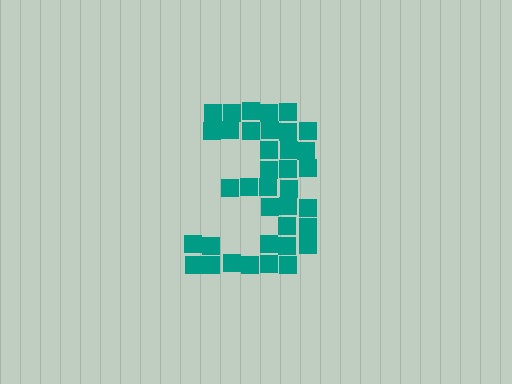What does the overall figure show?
The overall figure shows the digit 3.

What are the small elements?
The small elements are squares.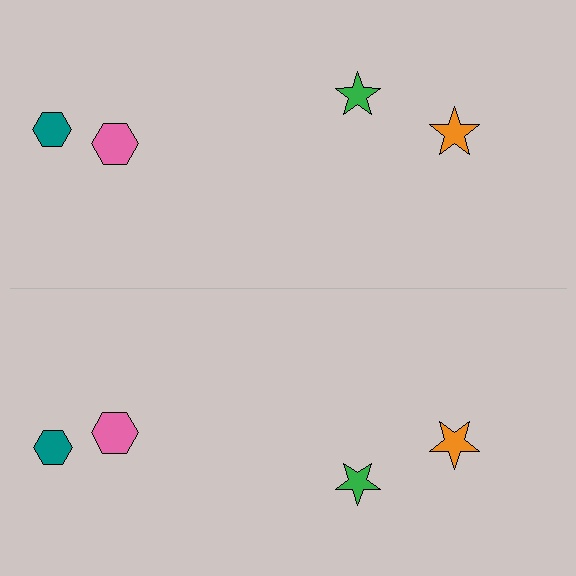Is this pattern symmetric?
Yes, this pattern has bilateral (reflection) symmetry.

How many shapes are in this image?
There are 8 shapes in this image.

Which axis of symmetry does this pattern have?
The pattern has a horizontal axis of symmetry running through the center of the image.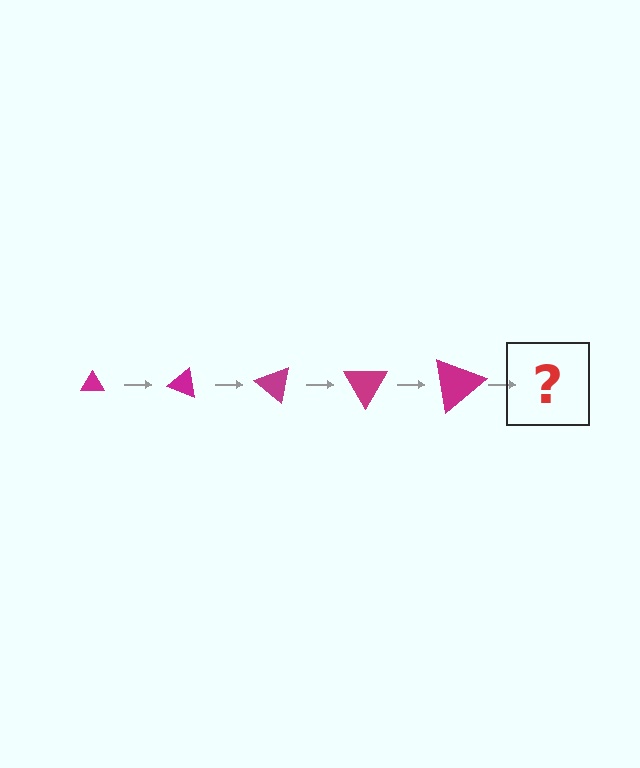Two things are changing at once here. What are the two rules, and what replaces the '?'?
The two rules are that the triangle grows larger each step and it rotates 20 degrees each step. The '?' should be a triangle, larger than the previous one and rotated 100 degrees from the start.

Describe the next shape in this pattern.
It should be a triangle, larger than the previous one and rotated 100 degrees from the start.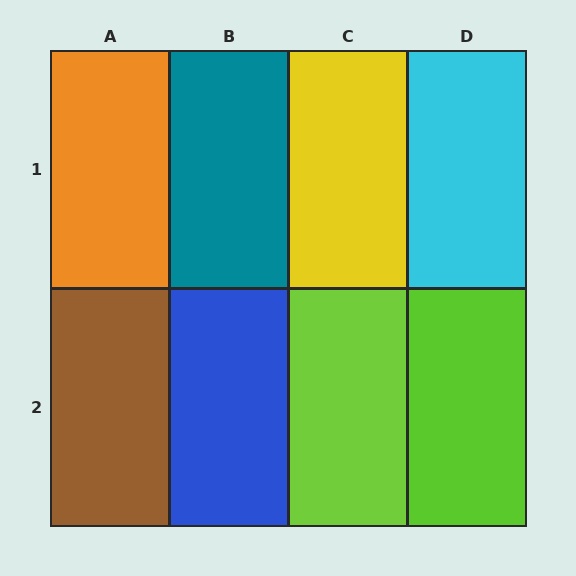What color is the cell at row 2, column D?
Lime.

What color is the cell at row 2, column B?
Blue.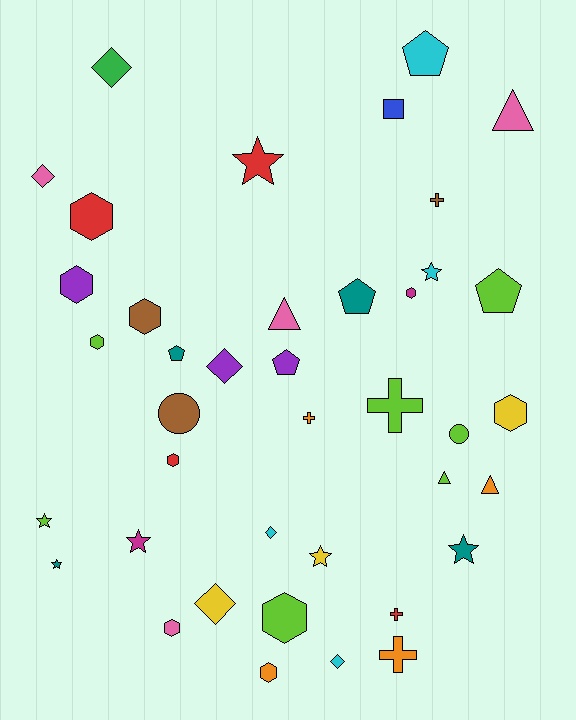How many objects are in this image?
There are 40 objects.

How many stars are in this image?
There are 7 stars.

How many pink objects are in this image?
There are 4 pink objects.